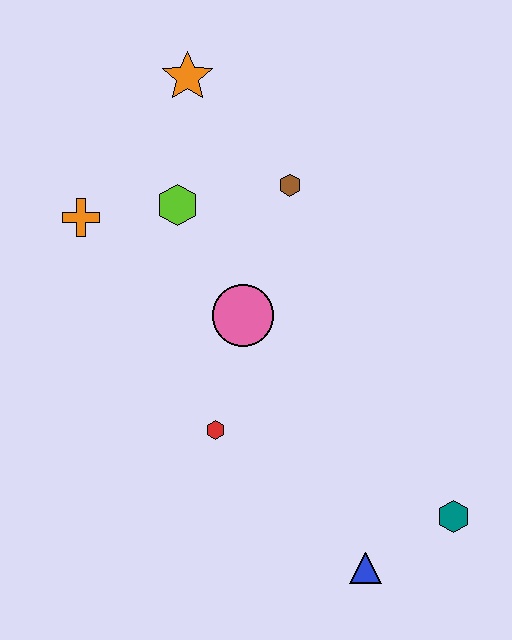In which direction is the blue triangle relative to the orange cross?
The blue triangle is below the orange cross.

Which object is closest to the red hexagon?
The pink circle is closest to the red hexagon.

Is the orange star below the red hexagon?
No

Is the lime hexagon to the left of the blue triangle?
Yes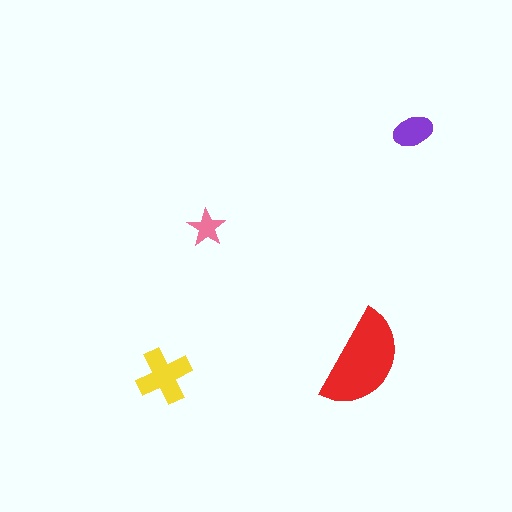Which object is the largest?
The red semicircle.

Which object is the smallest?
The pink star.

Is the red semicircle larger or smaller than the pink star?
Larger.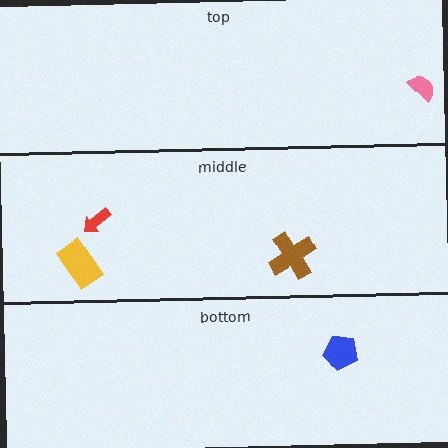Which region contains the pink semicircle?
The top region.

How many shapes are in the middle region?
3.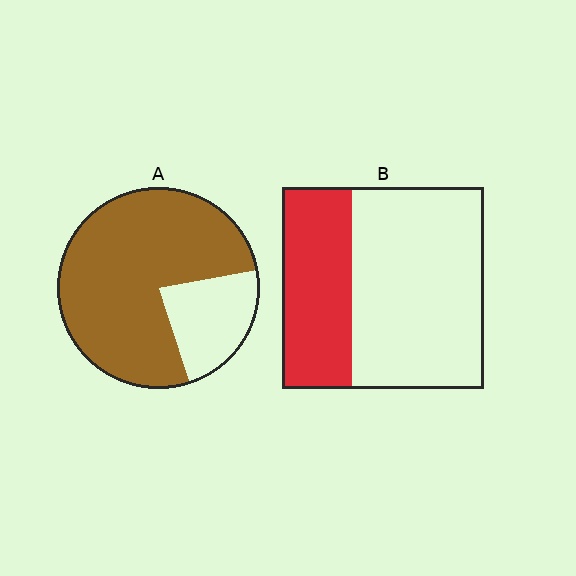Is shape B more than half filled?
No.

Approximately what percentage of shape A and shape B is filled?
A is approximately 75% and B is approximately 35%.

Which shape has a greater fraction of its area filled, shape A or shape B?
Shape A.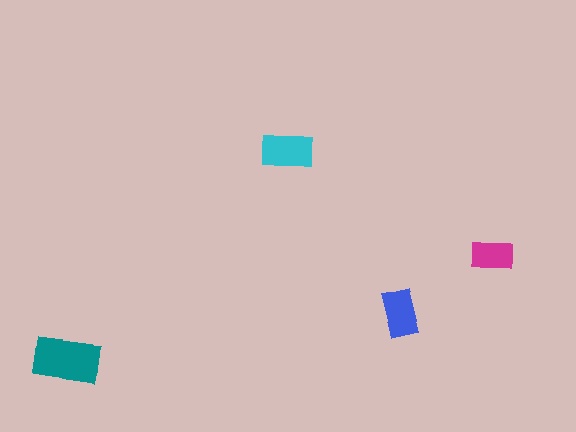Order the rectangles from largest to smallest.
the teal one, the cyan one, the blue one, the magenta one.